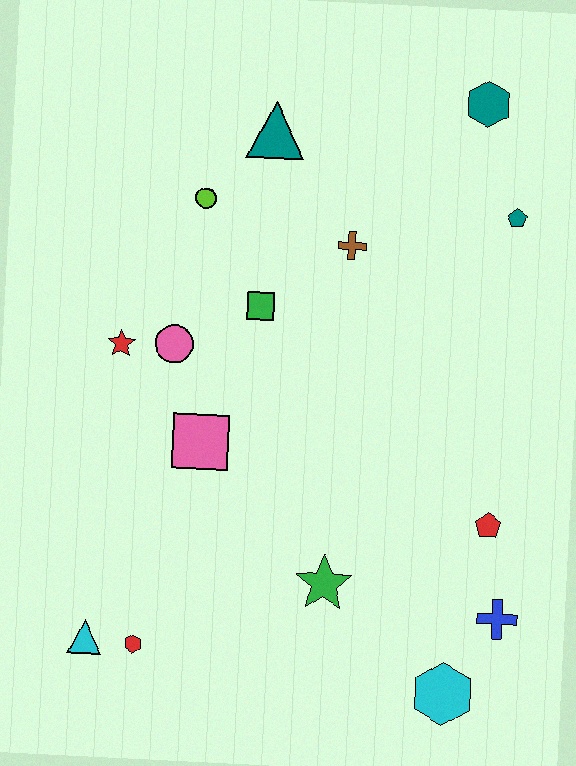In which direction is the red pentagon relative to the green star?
The red pentagon is to the right of the green star.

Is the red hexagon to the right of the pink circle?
No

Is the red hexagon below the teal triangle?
Yes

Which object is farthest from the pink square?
The teal hexagon is farthest from the pink square.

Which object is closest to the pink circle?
The red star is closest to the pink circle.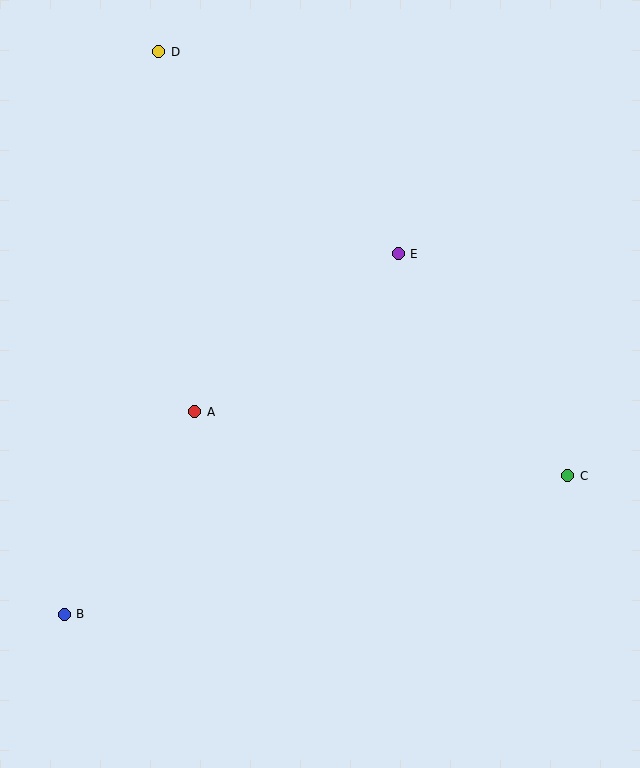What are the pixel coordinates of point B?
Point B is at (64, 614).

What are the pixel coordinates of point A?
Point A is at (195, 412).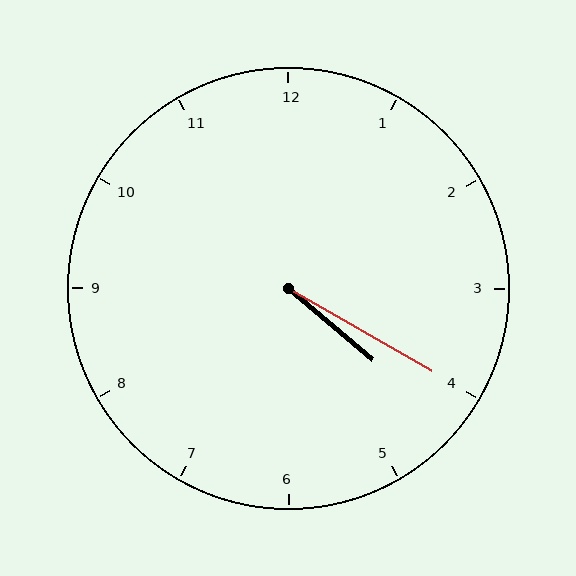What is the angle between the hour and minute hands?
Approximately 10 degrees.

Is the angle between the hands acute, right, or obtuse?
It is acute.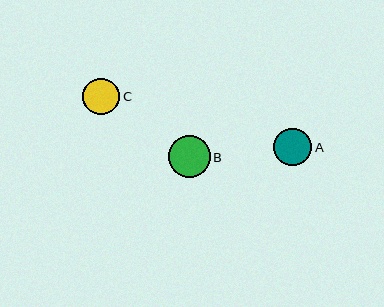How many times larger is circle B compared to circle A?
Circle B is approximately 1.1 times the size of circle A.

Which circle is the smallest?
Circle C is the smallest with a size of approximately 37 pixels.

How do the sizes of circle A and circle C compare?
Circle A and circle C are approximately the same size.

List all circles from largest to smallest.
From largest to smallest: B, A, C.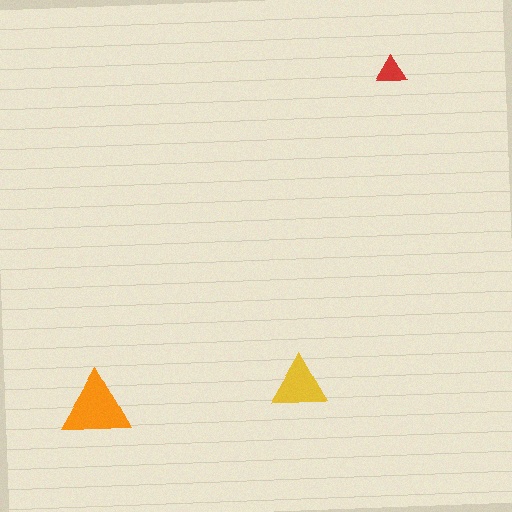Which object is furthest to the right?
The red triangle is rightmost.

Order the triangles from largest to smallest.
the orange one, the yellow one, the red one.